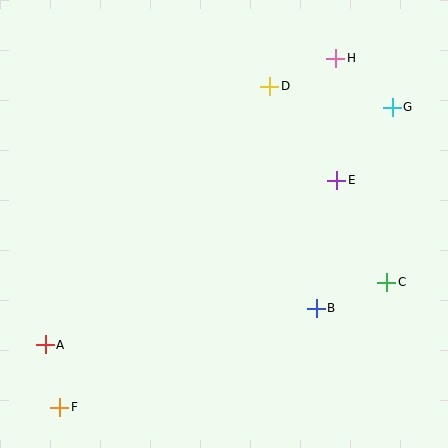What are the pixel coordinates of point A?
Point A is at (45, 345).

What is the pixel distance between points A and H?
The distance between A and H is 408 pixels.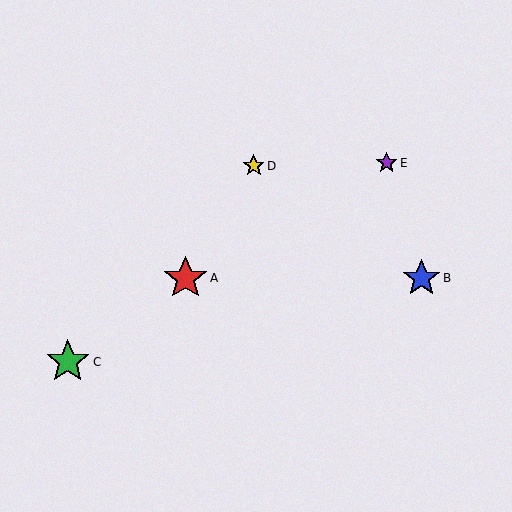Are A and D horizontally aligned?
No, A is at y≈278 and D is at y≈166.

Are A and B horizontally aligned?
Yes, both are at y≈278.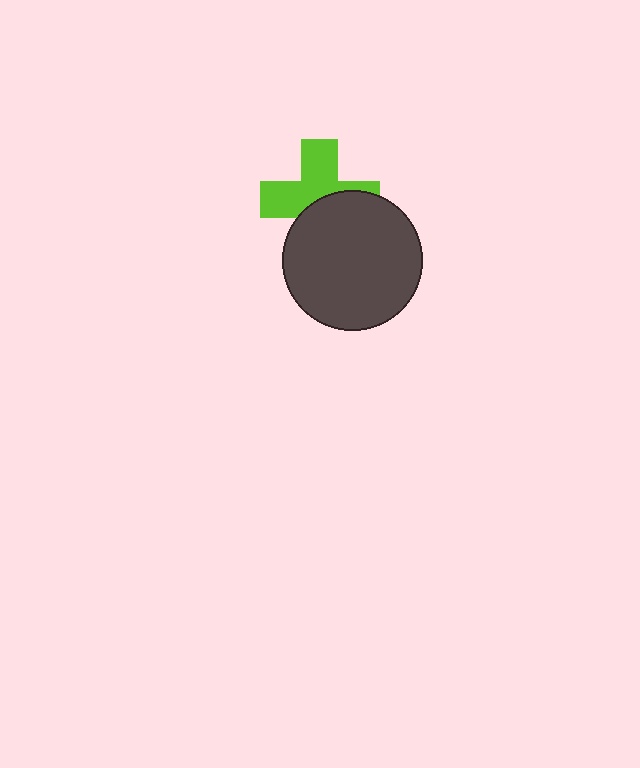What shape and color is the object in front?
The object in front is a dark gray circle.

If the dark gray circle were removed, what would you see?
You would see the complete lime cross.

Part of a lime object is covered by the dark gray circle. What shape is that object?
It is a cross.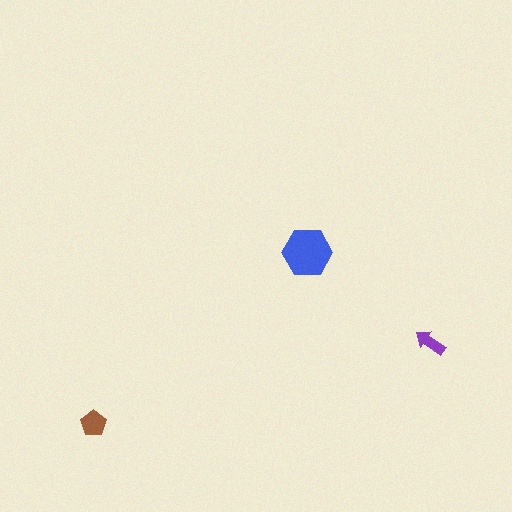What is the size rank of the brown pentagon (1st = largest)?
2nd.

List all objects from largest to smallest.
The blue hexagon, the brown pentagon, the purple arrow.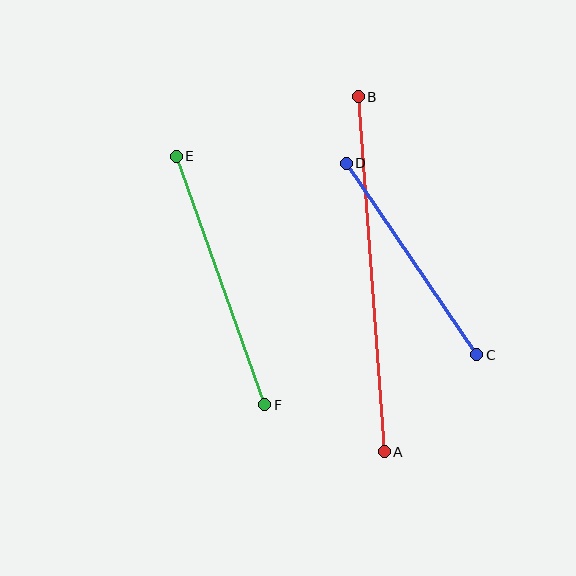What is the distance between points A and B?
The distance is approximately 356 pixels.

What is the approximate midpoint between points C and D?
The midpoint is at approximately (412, 259) pixels.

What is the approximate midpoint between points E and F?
The midpoint is at approximately (220, 280) pixels.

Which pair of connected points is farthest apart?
Points A and B are farthest apart.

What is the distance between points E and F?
The distance is approximately 264 pixels.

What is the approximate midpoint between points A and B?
The midpoint is at approximately (371, 274) pixels.